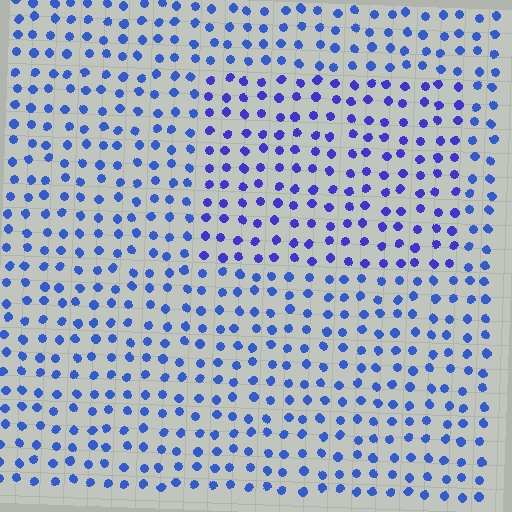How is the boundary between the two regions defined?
The boundary is defined purely by a slight shift in hue (about 20 degrees). Spacing, size, and orientation are identical on both sides.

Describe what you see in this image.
The image is filled with small blue elements in a uniform arrangement. A rectangle-shaped region is visible where the elements are tinted to a slightly different hue, forming a subtle color boundary.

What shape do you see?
I see a rectangle.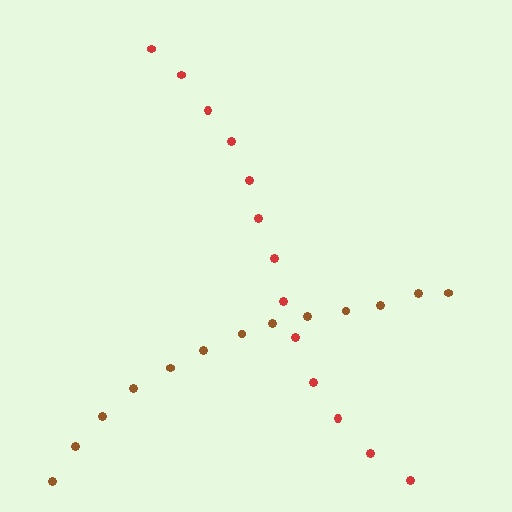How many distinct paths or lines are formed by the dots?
There are 2 distinct paths.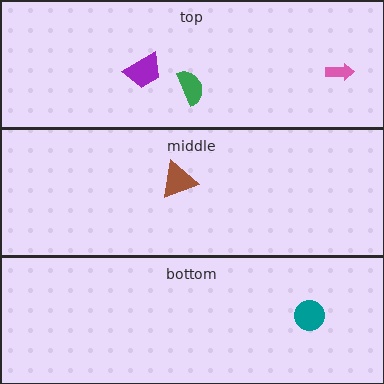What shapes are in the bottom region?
The teal circle.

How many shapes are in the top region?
3.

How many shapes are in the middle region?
1.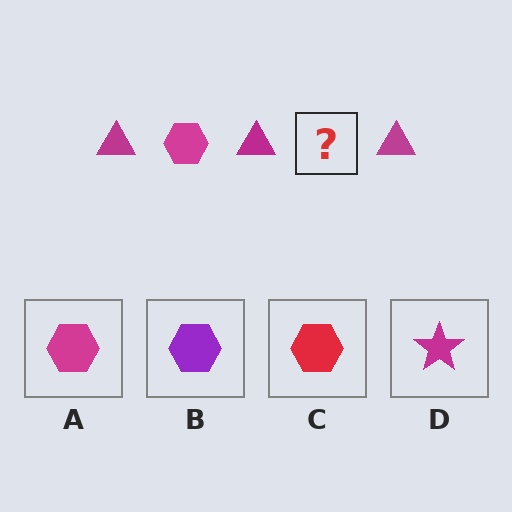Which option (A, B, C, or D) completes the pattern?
A.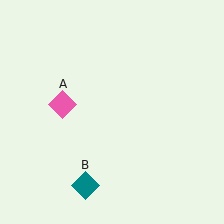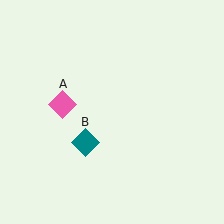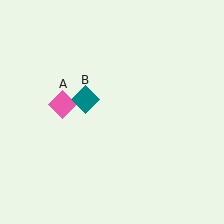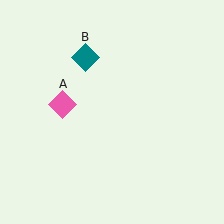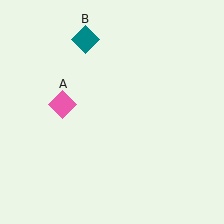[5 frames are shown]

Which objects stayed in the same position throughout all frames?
Pink diamond (object A) remained stationary.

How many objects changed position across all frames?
1 object changed position: teal diamond (object B).